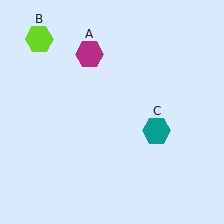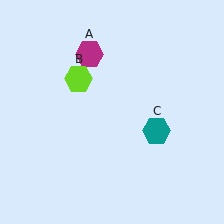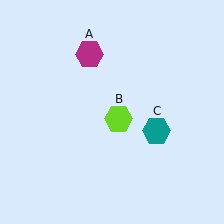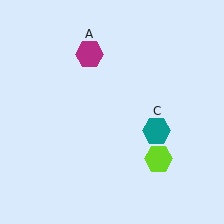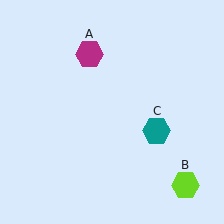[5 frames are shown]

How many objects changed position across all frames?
1 object changed position: lime hexagon (object B).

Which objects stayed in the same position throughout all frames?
Magenta hexagon (object A) and teal hexagon (object C) remained stationary.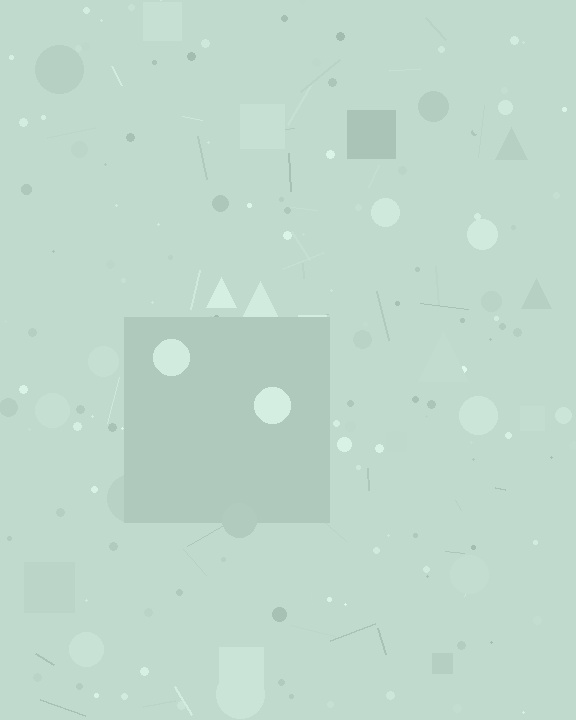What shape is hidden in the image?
A square is hidden in the image.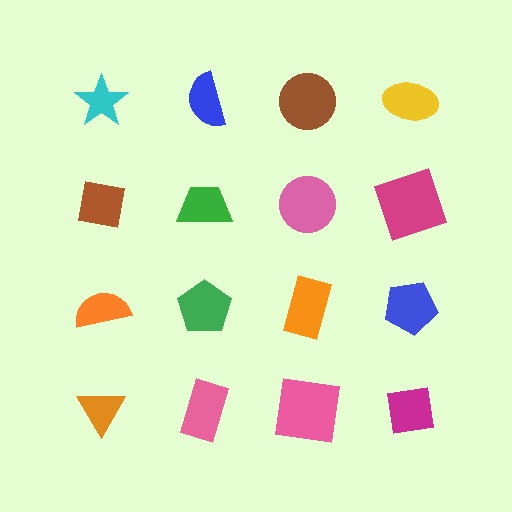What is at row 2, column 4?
A magenta square.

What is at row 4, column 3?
A pink square.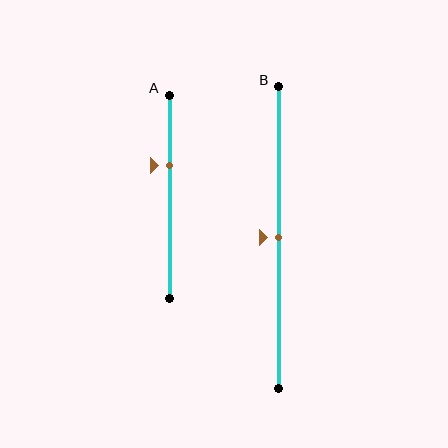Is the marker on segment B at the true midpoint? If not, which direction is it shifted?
Yes, the marker on segment B is at the true midpoint.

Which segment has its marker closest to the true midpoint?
Segment B has its marker closest to the true midpoint.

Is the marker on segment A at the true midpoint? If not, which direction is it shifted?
No, the marker on segment A is shifted upward by about 15% of the segment length.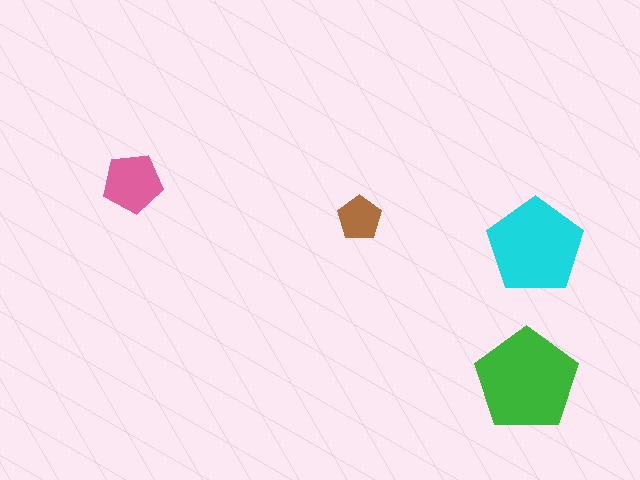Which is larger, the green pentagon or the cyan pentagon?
The green one.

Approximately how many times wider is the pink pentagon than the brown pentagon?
About 1.5 times wider.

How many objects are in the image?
There are 4 objects in the image.